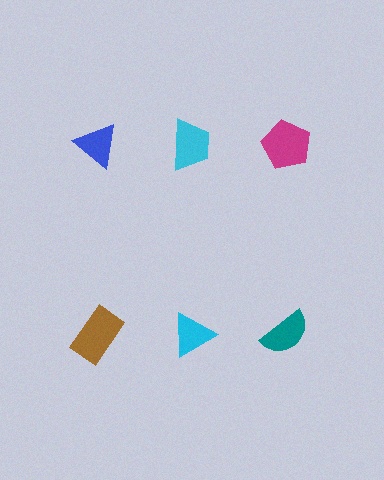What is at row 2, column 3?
A teal semicircle.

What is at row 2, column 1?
A brown rectangle.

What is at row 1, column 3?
A magenta pentagon.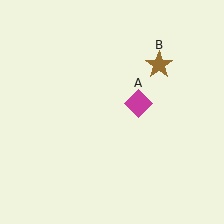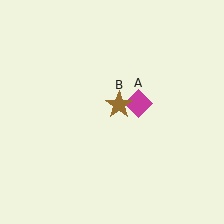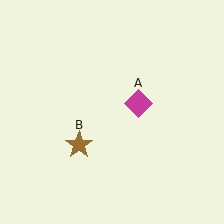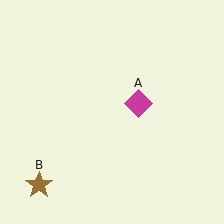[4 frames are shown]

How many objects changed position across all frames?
1 object changed position: brown star (object B).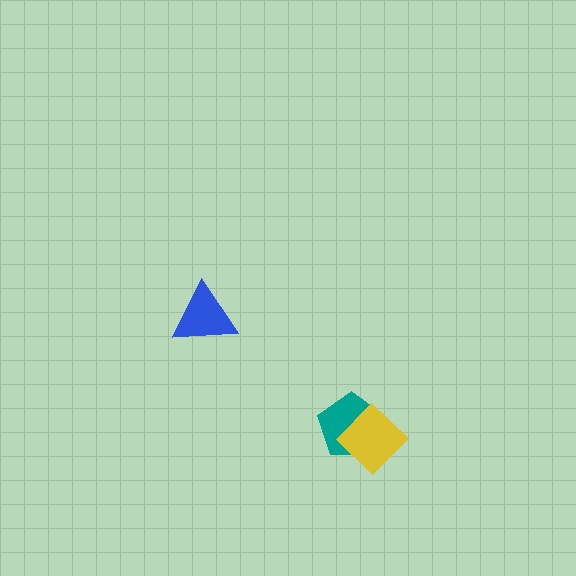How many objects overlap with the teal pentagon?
1 object overlaps with the teal pentagon.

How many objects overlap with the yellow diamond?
1 object overlaps with the yellow diamond.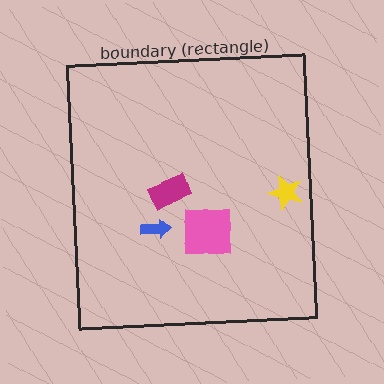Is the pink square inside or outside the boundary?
Inside.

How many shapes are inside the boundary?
4 inside, 0 outside.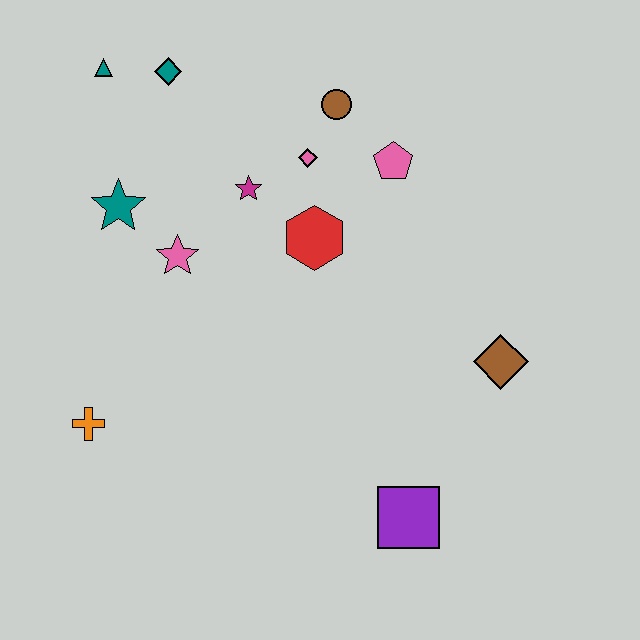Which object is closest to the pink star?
The teal star is closest to the pink star.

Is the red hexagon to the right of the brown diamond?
No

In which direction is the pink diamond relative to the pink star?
The pink diamond is to the right of the pink star.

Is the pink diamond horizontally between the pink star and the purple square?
Yes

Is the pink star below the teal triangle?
Yes